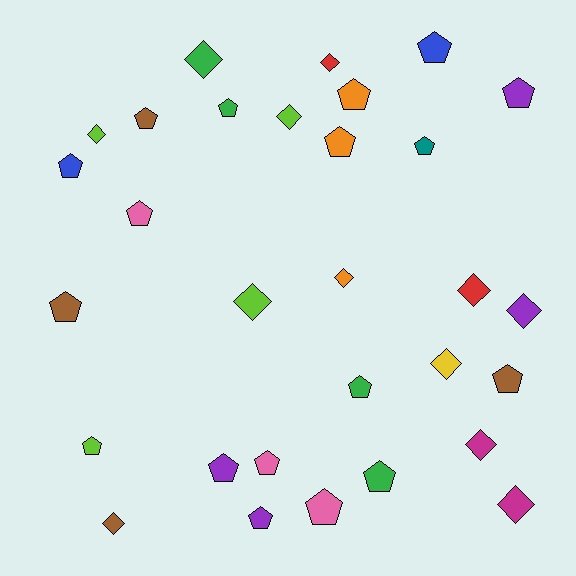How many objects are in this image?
There are 30 objects.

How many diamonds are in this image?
There are 12 diamonds.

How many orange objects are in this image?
There are 3 orange objects.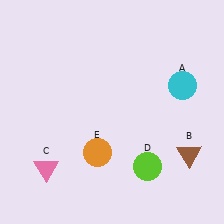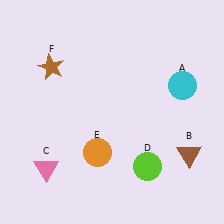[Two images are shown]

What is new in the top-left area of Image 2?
A brown star (F) was added in the top-left area of Image 2.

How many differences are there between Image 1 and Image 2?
There is 1 difference between the two images.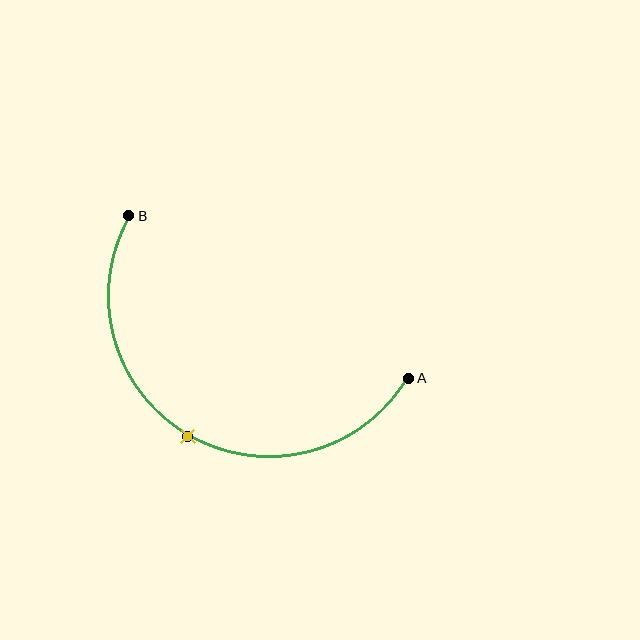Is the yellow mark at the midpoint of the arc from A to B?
Yes. The yellow mark lies on the arc at equal arc-length from both A and B — it is the arc midpoint.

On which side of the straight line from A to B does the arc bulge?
The arc bulges below the straight line connecting A and B.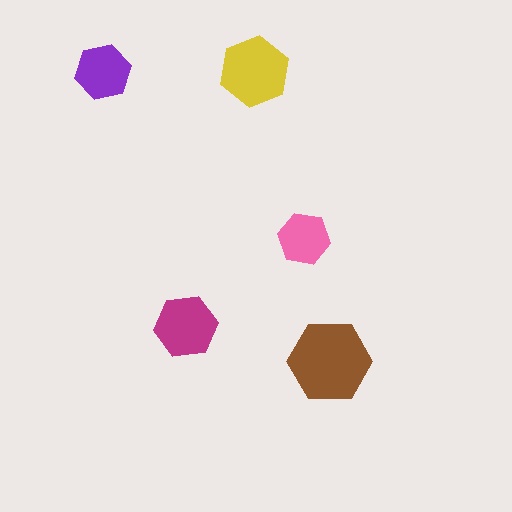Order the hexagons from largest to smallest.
the brown one, the yellow one, the magenta one, the purple one, the pink one.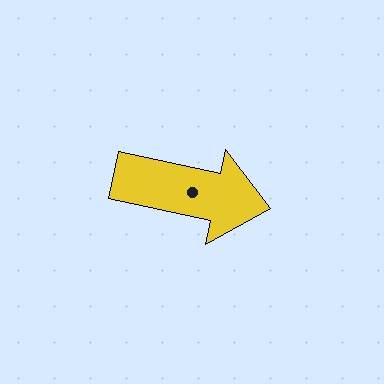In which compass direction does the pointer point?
East.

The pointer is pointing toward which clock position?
Roughly 3 o'clock.